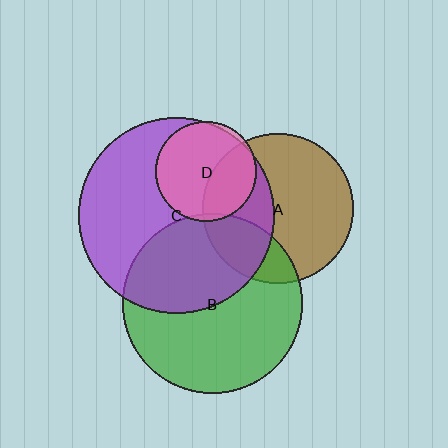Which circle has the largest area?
Circle C (purple).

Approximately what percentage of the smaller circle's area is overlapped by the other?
Approximately 40%.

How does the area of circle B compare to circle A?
Approximately 1.4 times.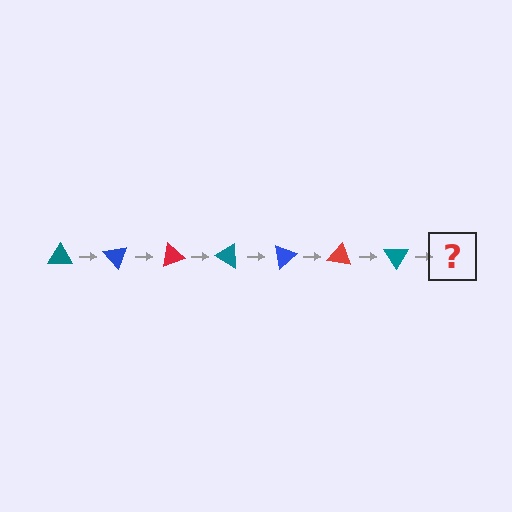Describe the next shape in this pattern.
It should be a blue triangle, rotated 350 degrees from the start.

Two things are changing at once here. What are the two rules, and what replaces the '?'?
The two rules are that it rotates 50 degrees each step and the color cycles through teal, blue, and red. The '?' should be a blue triangle, rotated 350 degrees from the start.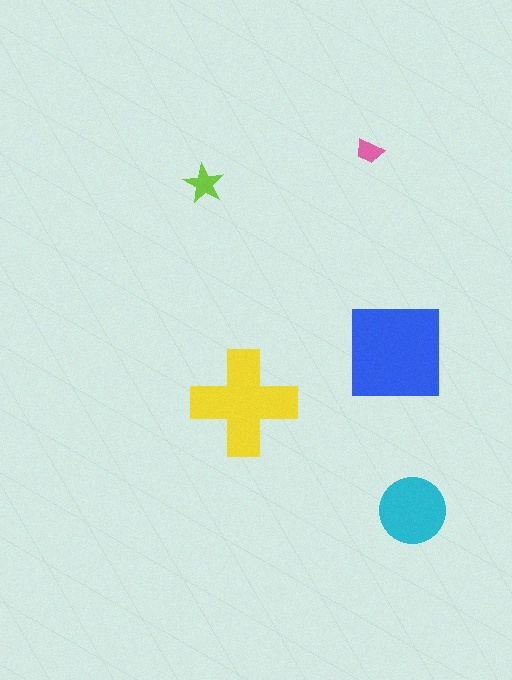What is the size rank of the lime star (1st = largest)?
4th.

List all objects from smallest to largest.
The pink trapezoid, the lime star, the cyan circle, the yellow cross, the blue square.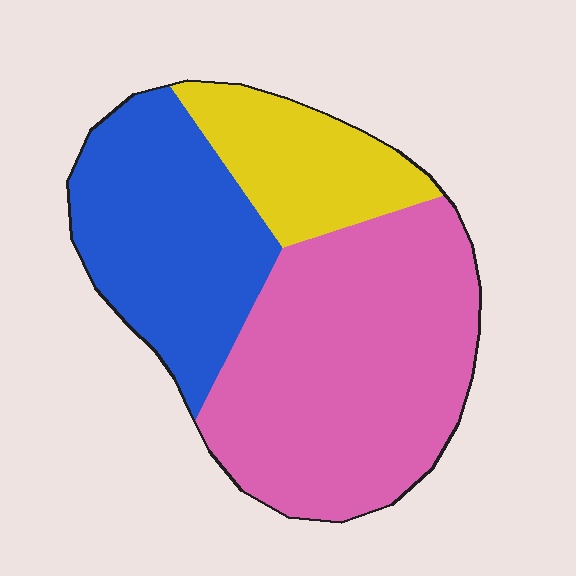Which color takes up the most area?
Pink, at roughly 50%.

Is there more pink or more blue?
Pink.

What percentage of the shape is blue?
Blue covers roughly 30% of the shape.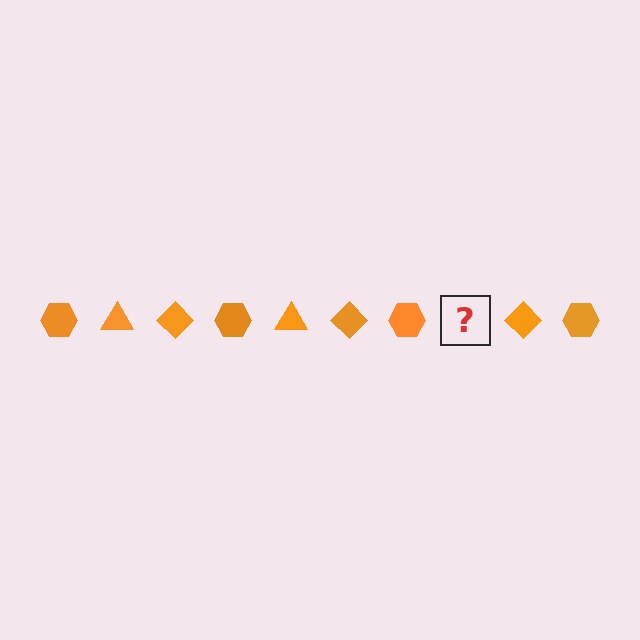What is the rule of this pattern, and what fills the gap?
The rule is that the pattern cycles through hexagon, triangle, diamond shapes in orange. The gap should be filled with an orange triangle.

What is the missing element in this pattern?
The missing element is an orange triangle.